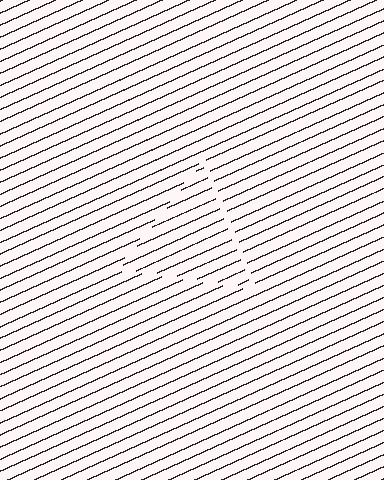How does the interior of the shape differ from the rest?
The interior of the shape contains the same grating, shifted by half a period — the contour is defined by the phase discontinuity where line-ends from the inner and outer gratings abut.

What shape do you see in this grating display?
An illusory triangle. The interior of the shape contains the same grating, shifted by half a period — the contour is defined by the phase discontinuity where line-ends from the inner and outer gratings abut.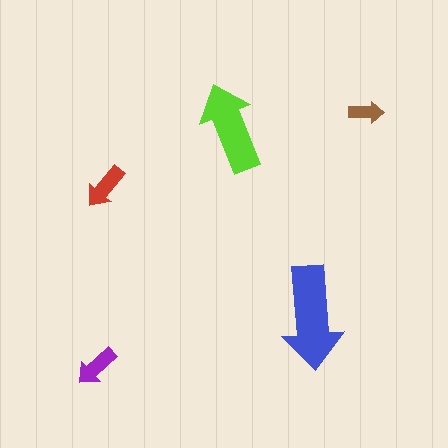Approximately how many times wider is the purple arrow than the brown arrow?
About 1.5 times wider.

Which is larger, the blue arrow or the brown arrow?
The blue one.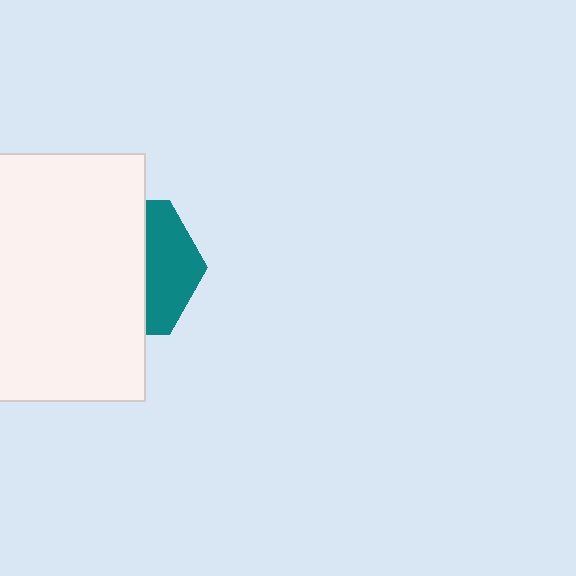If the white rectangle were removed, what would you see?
You would see the complete teal hexagon.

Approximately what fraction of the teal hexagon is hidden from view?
Roughly 63% of the teal hexagon is hidden behind the white rectangle.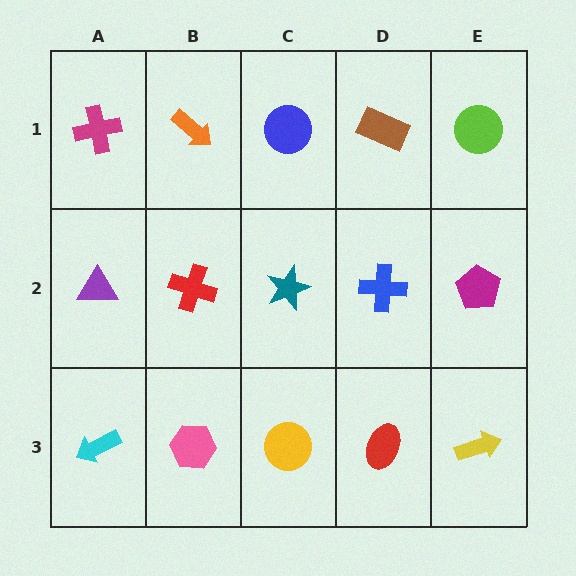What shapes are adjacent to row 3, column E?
A magenta pentagon (row 2, column E), a red ellipse (row 3, column D).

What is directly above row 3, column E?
A magenta pentagon.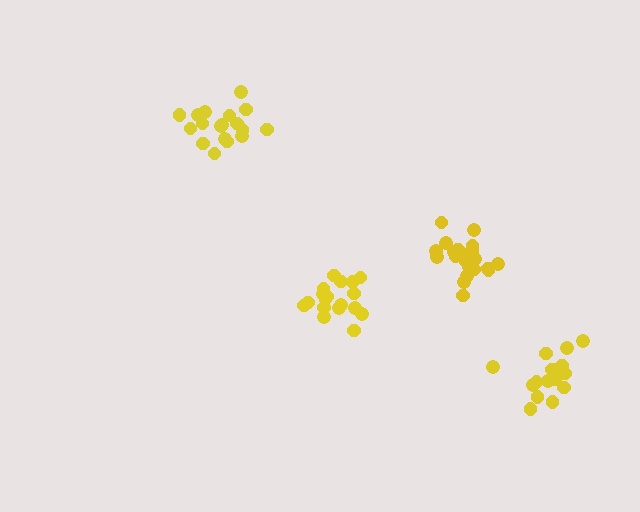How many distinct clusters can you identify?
There are 4 distinct clusters.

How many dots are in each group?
Group 1: 18 dots, Group 2: 18 dots, Group 3: 15 dots, Group 4: 21 dots (72 total).